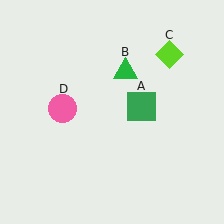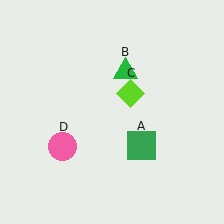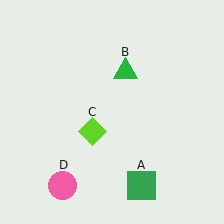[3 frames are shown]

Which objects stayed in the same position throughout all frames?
Green triangle (object B) remained stationary.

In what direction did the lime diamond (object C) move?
The lime diamond (object C) moved down and to the left.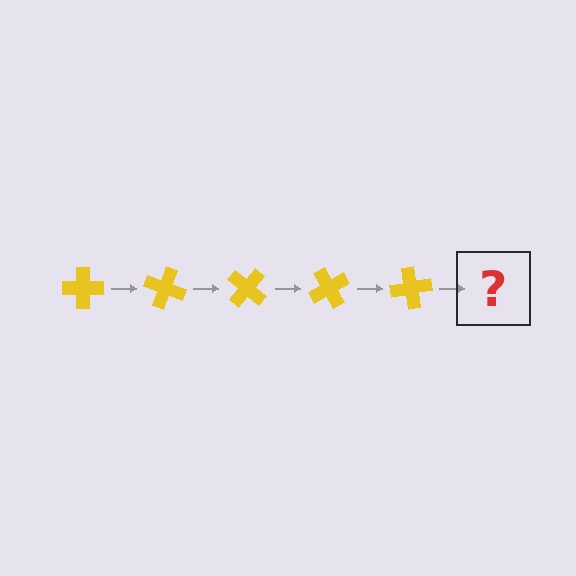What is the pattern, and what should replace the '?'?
The pattern is that the cross rotates 20 degrees each step. The '?' should be a yellow cross rotated 100 degrees.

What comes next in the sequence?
The next element should be a yellow cross rotated 100 degrees.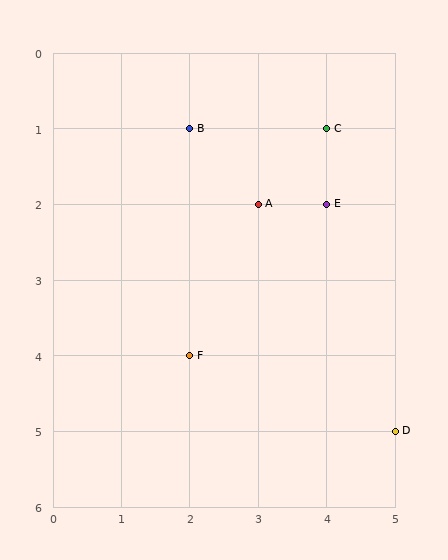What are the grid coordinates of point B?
Point B is at grid coordinates (2, 1).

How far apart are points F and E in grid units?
Points F and E are 2 columns and 2 rows apart (about 2.8 grid units diagonally).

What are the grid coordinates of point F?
Point F is at grid coordinates (2, 4).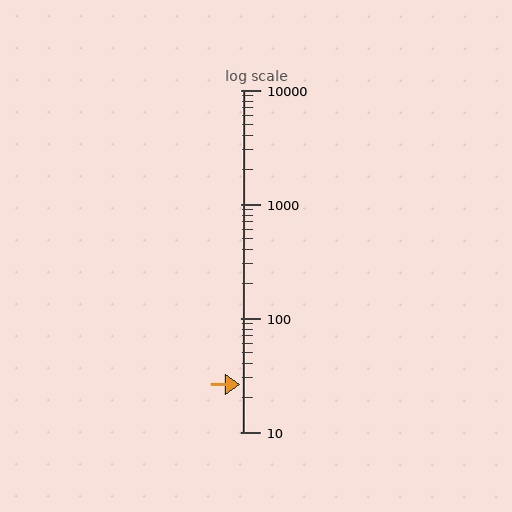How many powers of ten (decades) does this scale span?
The scale spans 3 decades, from 10 to 10000.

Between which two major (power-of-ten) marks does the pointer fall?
The pointer is between 10 and 100.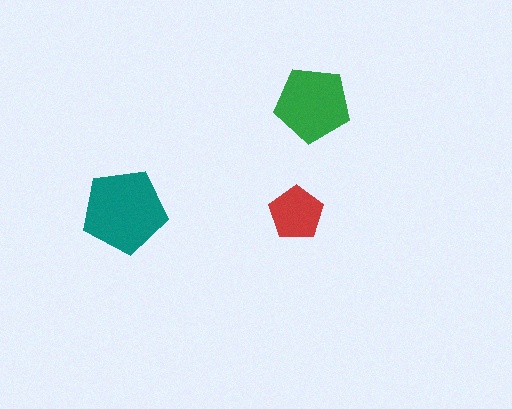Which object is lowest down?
The red pentagon is bottommost.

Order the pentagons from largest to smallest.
the teal one, the green one, the red one.